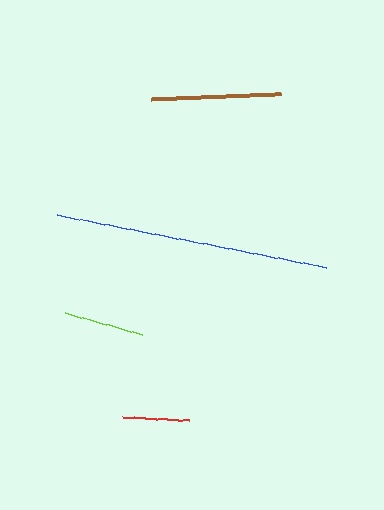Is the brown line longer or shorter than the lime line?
The brown line is longer than the lime line.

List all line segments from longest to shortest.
From longest to shortest: blue, brown, lime, red.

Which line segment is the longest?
The blue line is the longest at approximately 274 pixels.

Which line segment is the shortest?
The red line is the shortest at approximately 66 pixels.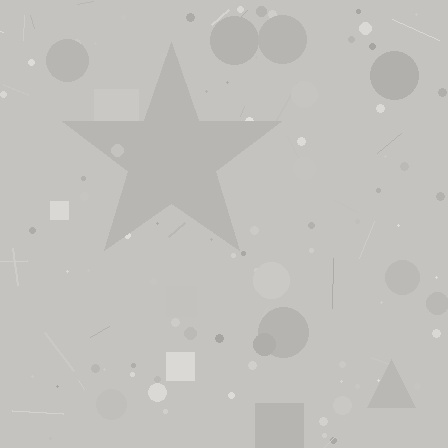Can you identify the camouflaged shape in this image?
The camouflaged shape is a star.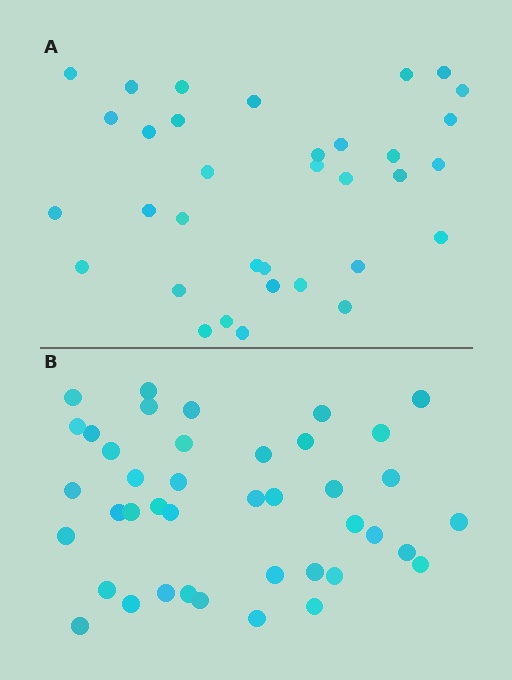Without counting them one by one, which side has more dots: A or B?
Region B (the bottom region) has more dots.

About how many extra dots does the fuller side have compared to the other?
Region B has roughly 8 or so more dots than region A.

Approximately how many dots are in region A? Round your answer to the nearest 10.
About 30 dots. (The exact count is 34, which rounds to 30.)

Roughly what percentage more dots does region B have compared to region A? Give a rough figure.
About 20% more.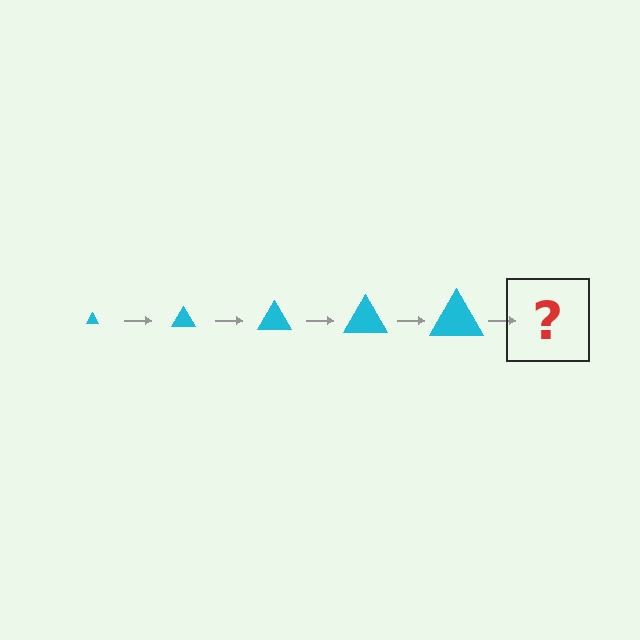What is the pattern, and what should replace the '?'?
The pattern is that the triangle gets progressively larger each step. The '?' should be a cyan triangle, larger than the previous one.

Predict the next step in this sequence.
The next step is a cyan triangle, larger than the previous one.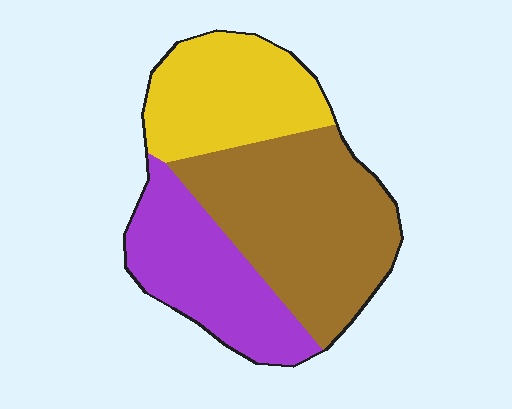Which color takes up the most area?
Brown, at roughly 45%.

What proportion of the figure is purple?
Purple covers roughly 30% of the figure.